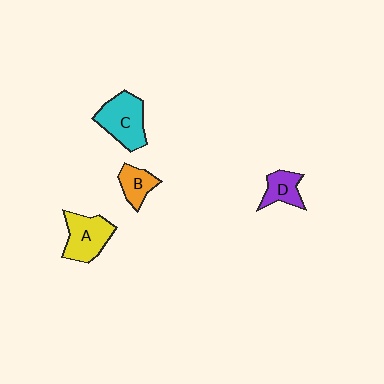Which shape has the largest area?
Shape C (cyan).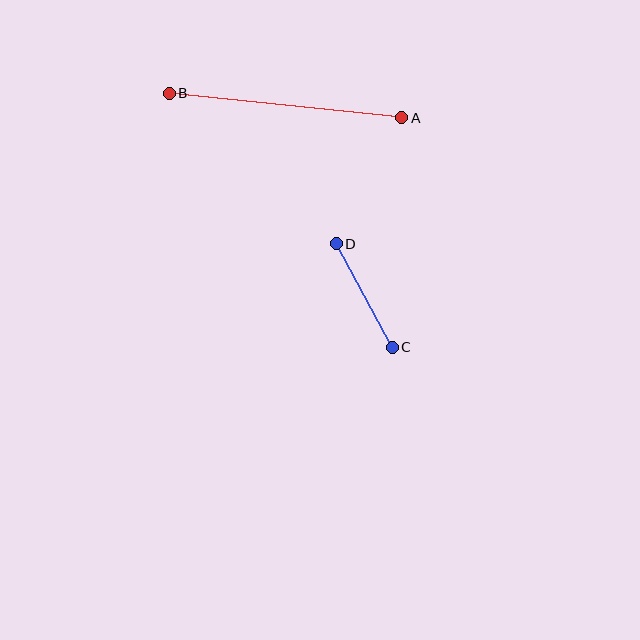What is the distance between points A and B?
The distance is approximately 234 pixels.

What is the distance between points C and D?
The distance is approximately 118 pixels.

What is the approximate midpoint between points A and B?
The midpoint is at approximately (285, 106) pixels.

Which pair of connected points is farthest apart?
Points A and B are farthest apart.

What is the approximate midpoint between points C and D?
The midpoint is at approximately (364, 295) pixels.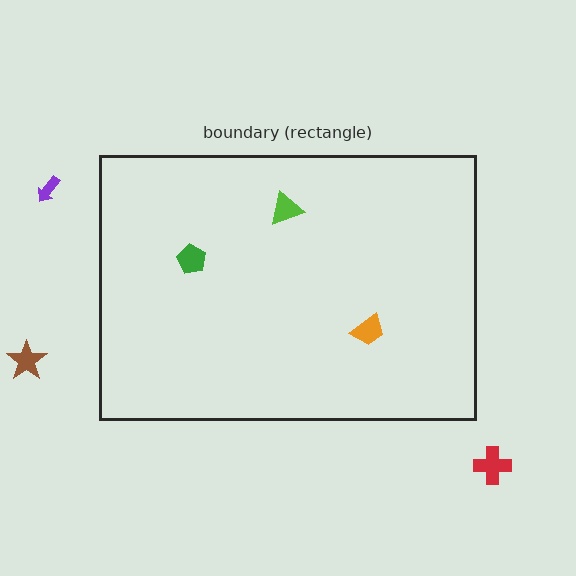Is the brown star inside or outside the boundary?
Outside.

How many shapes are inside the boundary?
3 inside, 3 outside.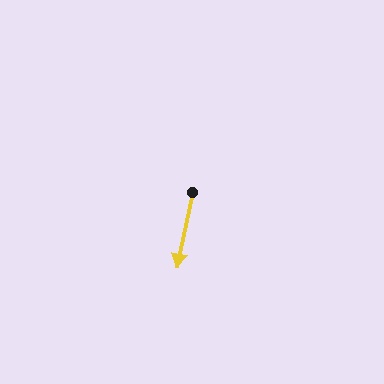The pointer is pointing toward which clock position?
Roughly 6 o'clock.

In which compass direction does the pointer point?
South.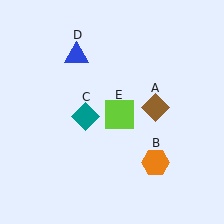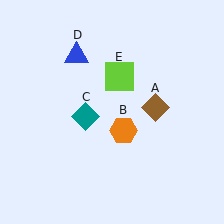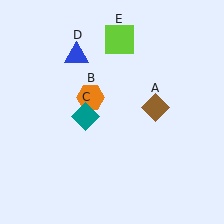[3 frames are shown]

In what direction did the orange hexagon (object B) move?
The orange hexagon (object B) moved up and to the left.